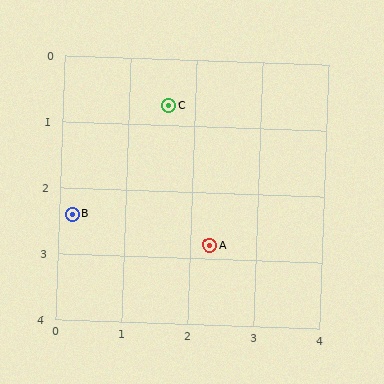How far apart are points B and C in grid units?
Points B and C are about 2.2 grid units apart.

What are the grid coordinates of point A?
Point A is at approximately (2.3, 2.8).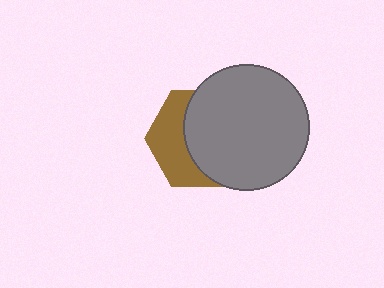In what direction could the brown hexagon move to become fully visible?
The brown hexagon could move left. That would shift it out from behind the gray circle entirely.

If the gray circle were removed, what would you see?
You would see the complete brown hexagon.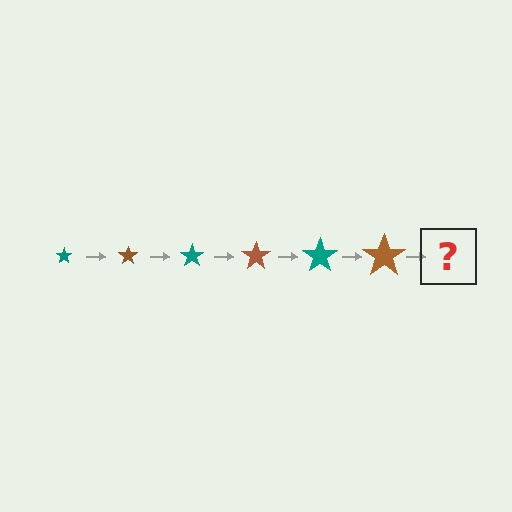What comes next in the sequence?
The next element should be a teal star, larger than the previous one.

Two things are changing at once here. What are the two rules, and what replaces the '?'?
The two rules are that the star grows larger each step and the color cycles through teal and brown. The '?' should be a teal star, larger than the previous one.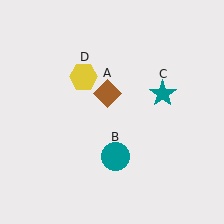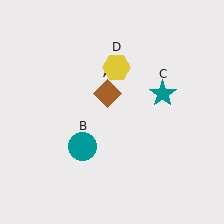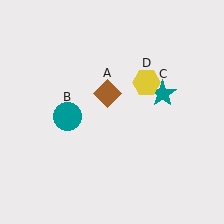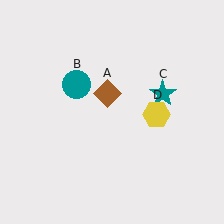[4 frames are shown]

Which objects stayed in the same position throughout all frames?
Brown diamond (object A) and teal star (object C) remained stationary.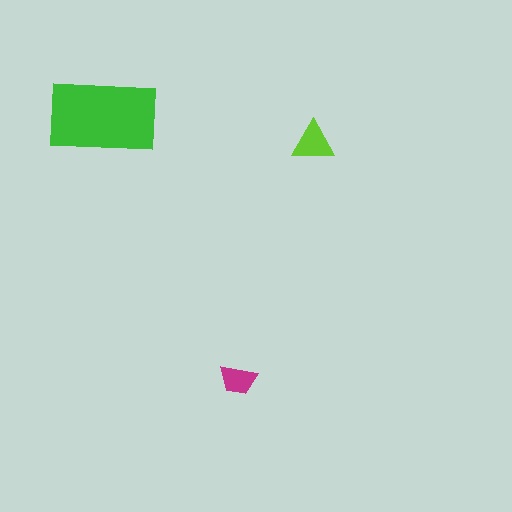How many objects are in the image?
There are 3 objects in the image.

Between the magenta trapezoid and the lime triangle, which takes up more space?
The lime triangle.